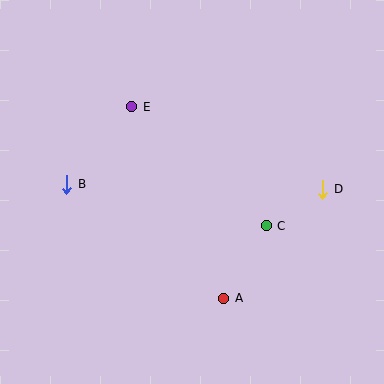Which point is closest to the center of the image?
Point C at (266, 226) is closest to the center.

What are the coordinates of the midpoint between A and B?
The midpoint between A and B is at (145, 241).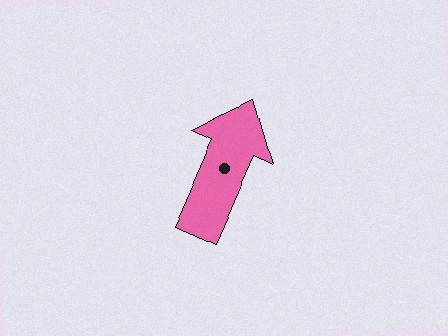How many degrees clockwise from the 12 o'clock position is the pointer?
Approximately 24 degrees.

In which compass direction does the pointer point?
Northeast.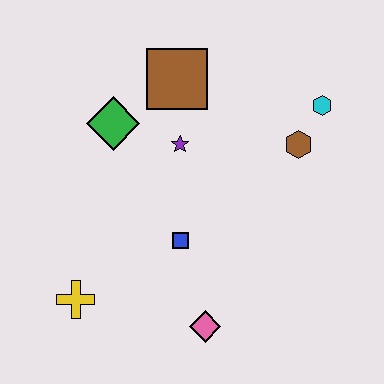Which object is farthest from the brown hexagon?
The yellow cross is farthest from the brown hexagon.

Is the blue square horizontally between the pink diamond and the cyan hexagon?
No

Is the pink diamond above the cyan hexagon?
No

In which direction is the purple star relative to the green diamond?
The purple star is to the right of the green diamond.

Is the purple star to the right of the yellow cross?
Yes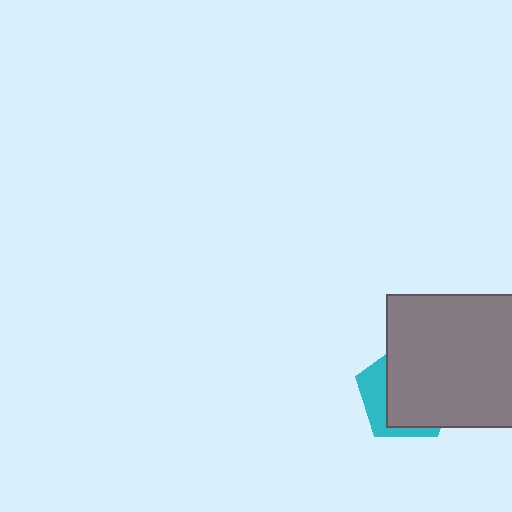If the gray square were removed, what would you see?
You would see the complete cyan pentagon.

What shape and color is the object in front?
The object in front is a gray square.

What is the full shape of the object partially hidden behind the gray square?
The partially hidden object is a cyan pentagon.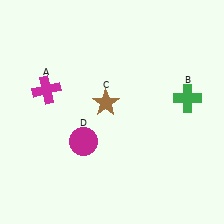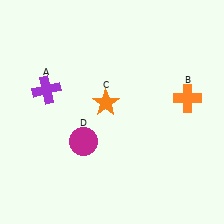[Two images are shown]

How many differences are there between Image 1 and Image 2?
There are 3 differences between the two images.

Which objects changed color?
A changed from magenta to purple. B changed from green to orange. C changed from brown to orange.